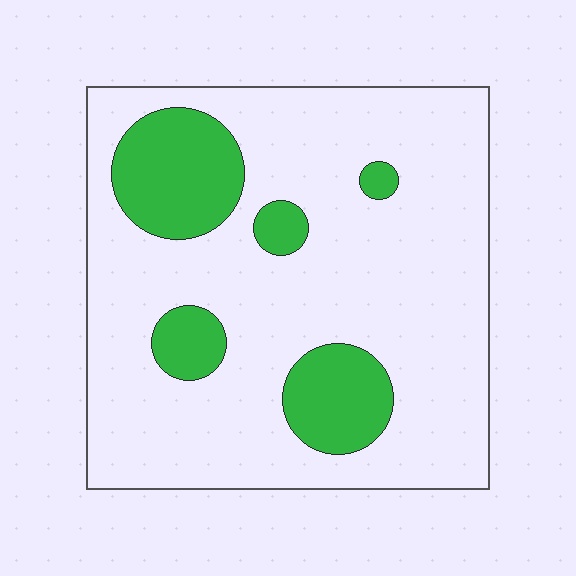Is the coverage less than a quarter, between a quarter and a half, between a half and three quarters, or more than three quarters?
Less than a quarter.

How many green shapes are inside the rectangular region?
5.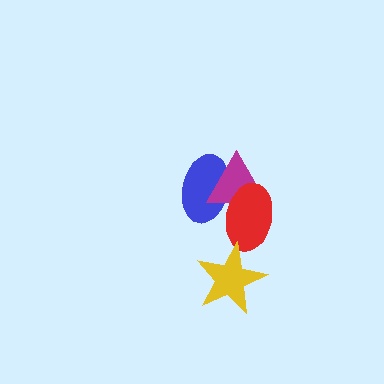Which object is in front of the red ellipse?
The yellow star is in front of the red ellipse.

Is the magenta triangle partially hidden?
Yes, it is partially covered by another shape.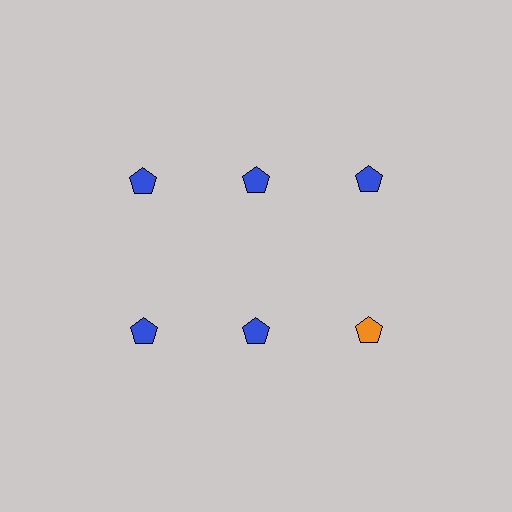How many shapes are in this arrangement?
There are 6 shapes arranged in a grid pattern.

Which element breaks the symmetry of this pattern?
The orange pentagon in the second row, center column breaks the symmetry. All other shapes are blue pentagons.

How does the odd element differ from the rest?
It has a different color: orange instead of blue.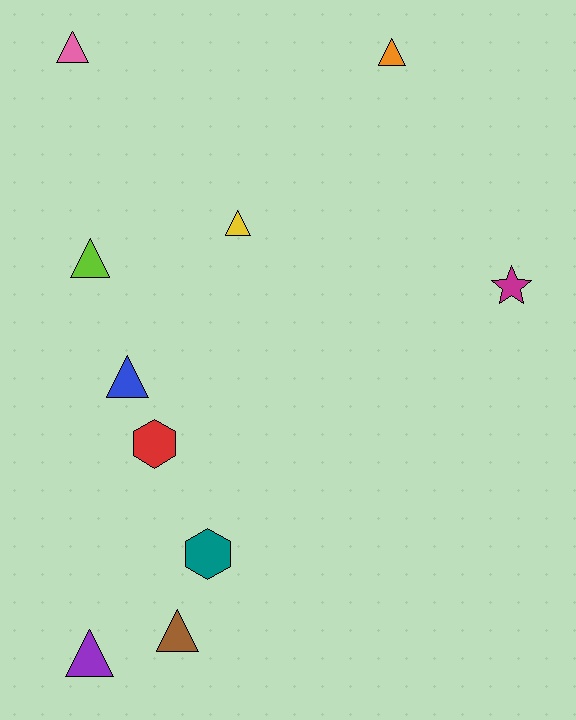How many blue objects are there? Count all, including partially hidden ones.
There is 1 blue object.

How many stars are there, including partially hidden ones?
There is 1 star.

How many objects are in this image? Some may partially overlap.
There are 10 objects.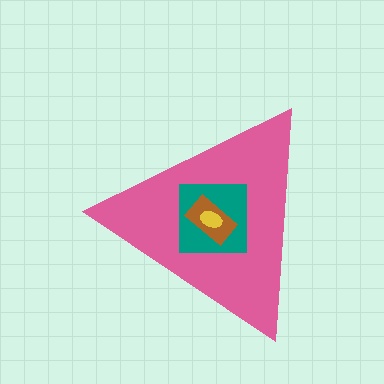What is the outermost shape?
The pink triangle.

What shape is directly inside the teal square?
The brown rectangle.